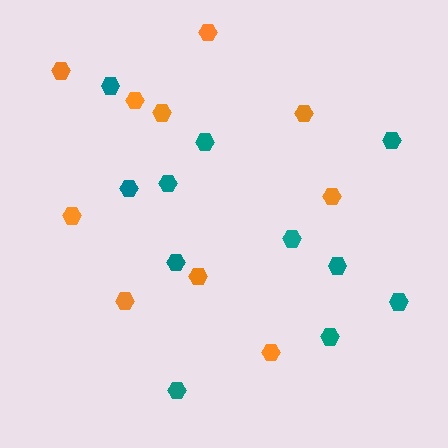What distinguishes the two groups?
There are 2 groups: one group of teal hexagons (11) and one group of orange hexagons (10).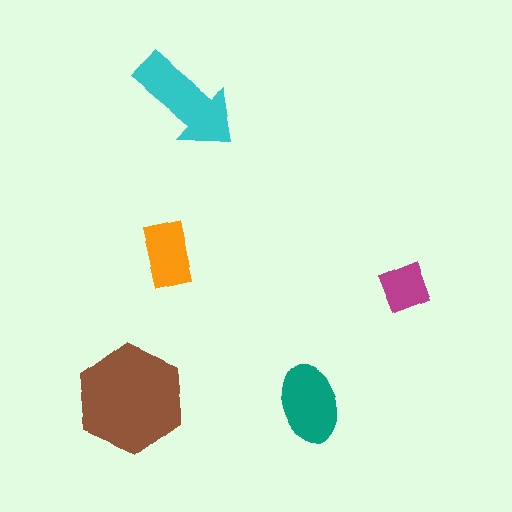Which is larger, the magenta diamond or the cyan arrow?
The cyan arrow.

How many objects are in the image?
There are 5 objects in the image.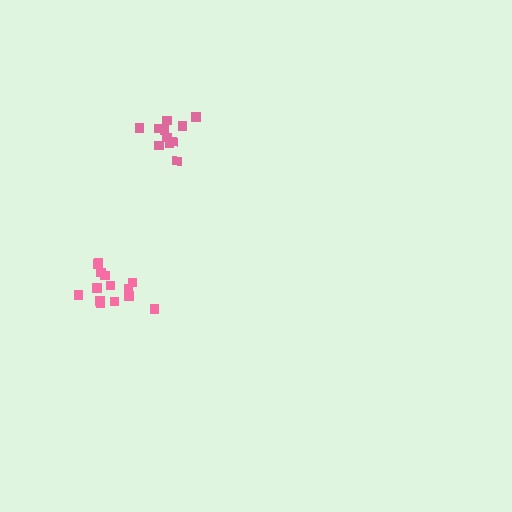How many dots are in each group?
Group 1: 14 dots, Group 2: 12 dots (26 total).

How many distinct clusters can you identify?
There are 2 distinct clusters.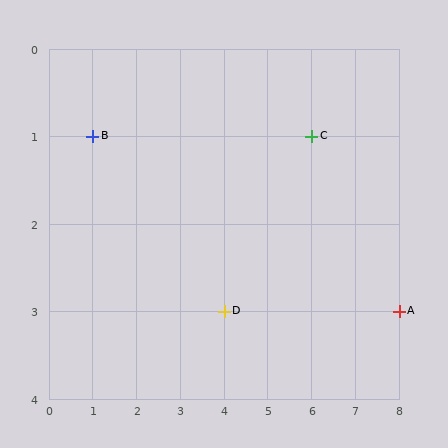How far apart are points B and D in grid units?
Points B and D are 3 columns and 2 rows apart (about 3.6 grid units diagonally).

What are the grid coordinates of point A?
Point A is at grid coordinates (8, 3).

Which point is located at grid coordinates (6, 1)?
Point C is at (6, 1).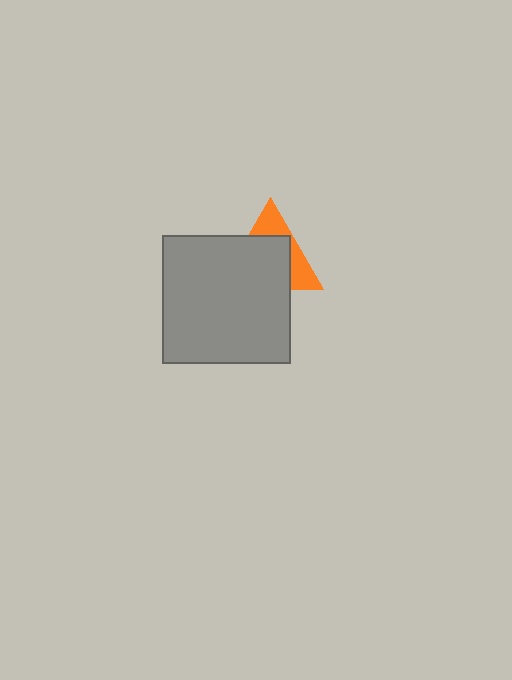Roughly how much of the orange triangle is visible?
A small part of it is visible (roughly 36%).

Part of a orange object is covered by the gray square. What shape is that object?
It is a triangle.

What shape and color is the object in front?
The object in front is a gray square.